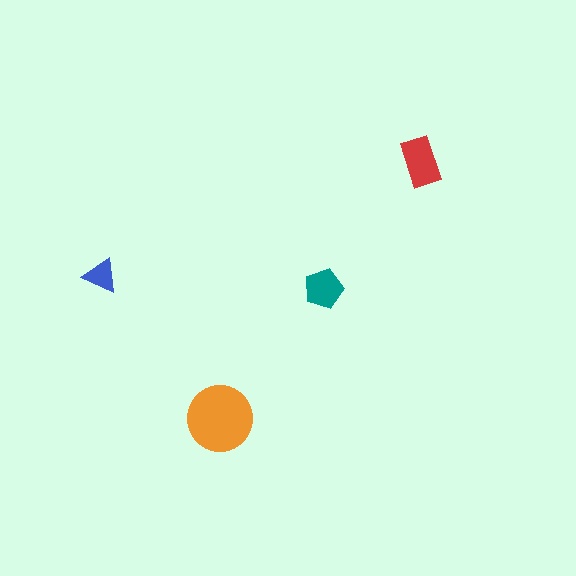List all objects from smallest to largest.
The blue triangle, the teal pentagon, the red rectangle, the orange circle.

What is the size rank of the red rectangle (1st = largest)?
2nd.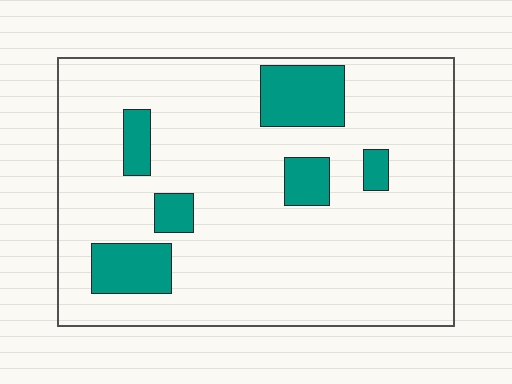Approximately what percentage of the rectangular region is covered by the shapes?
Approximately 15%.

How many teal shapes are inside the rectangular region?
6.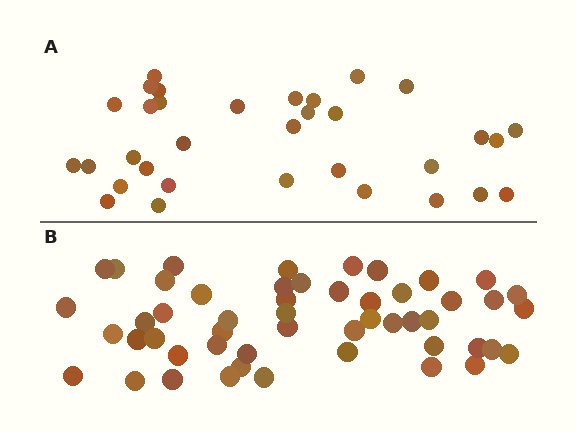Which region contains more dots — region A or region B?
Region B (the bottom region) has more dots.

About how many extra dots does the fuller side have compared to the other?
Region B has approximately 20 more dots than region A.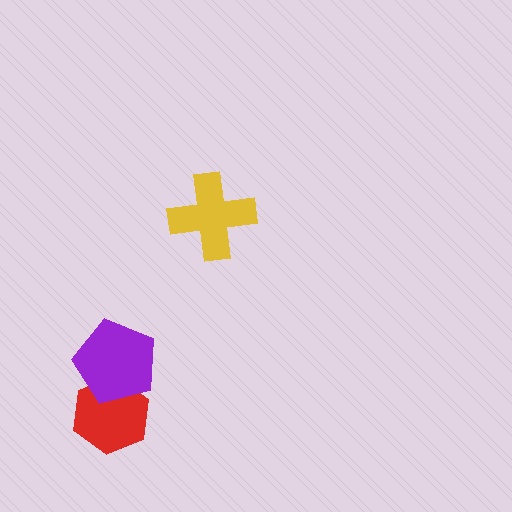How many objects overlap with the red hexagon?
1 object overlaps with the red hexagon.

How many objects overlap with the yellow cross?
0 objects overlap with the yellow cross.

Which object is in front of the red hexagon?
The purple pentagon is in front of the red hexagon.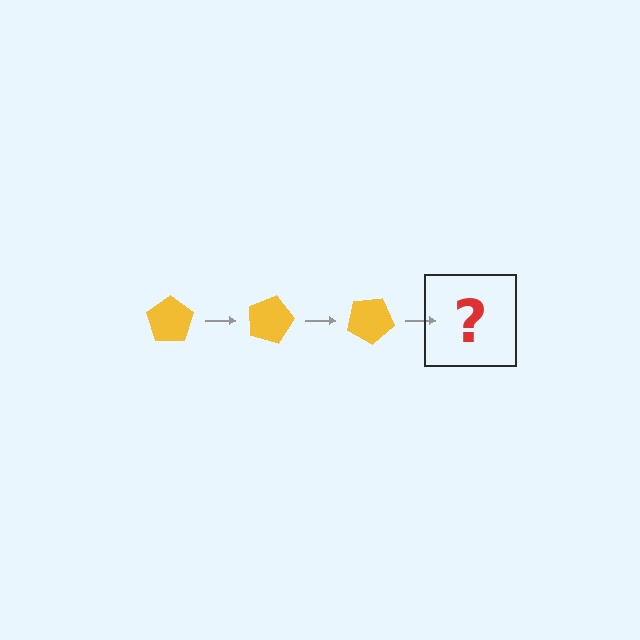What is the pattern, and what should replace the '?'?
The pattern is that the pentagon rotates 15 degrees each step. The '?' should be a yellow pentagon rotated 45 degrees.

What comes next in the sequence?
The next element should be a yellow pentagon rotated 45 degrees.